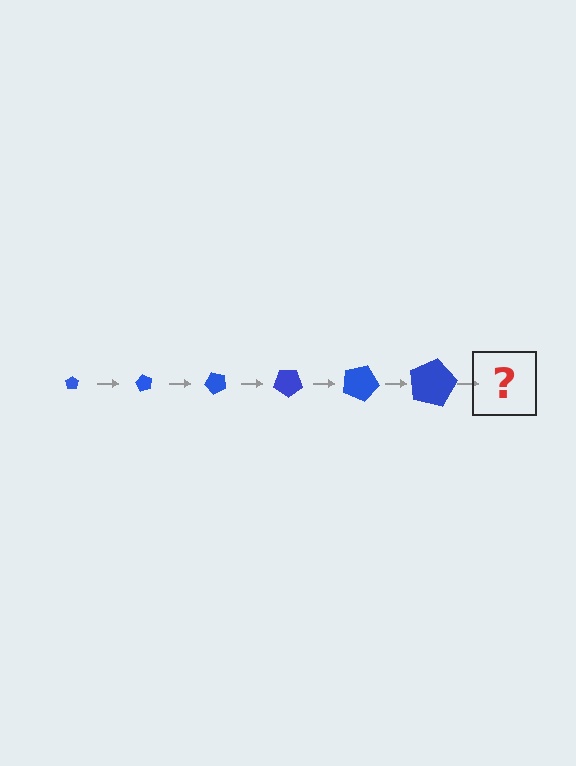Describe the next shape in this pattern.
It should be a pentagon, larger than the previous one and rotated 360 degrees from the start.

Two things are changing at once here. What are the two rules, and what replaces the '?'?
The two rules are that the pentagon grows larger each step and it rotates 60 degrees each step. The '?' should be a pentagon, larger than the previous one and rotated 360 degrees from the start.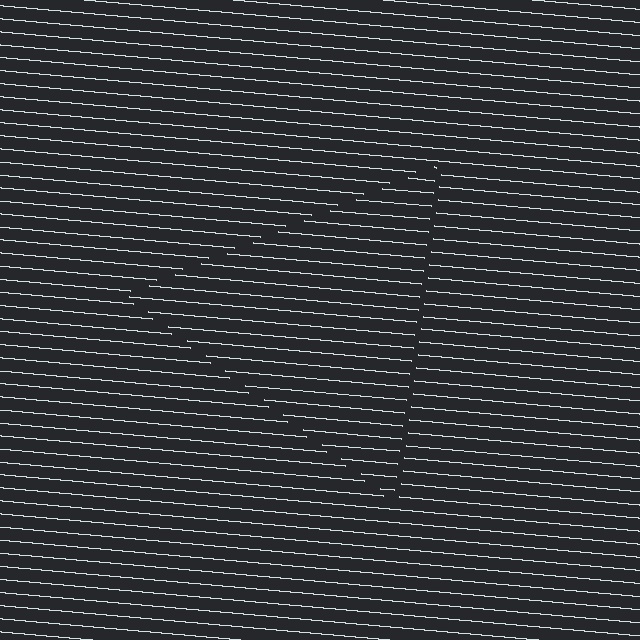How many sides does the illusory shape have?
3 sides — the line-ends trace a triangle.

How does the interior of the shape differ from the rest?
The interior of the shape contains the same grating, shifted by half a period — the contour is defined by the phase discontinuity where line-ends from the inner and outer gratings abut.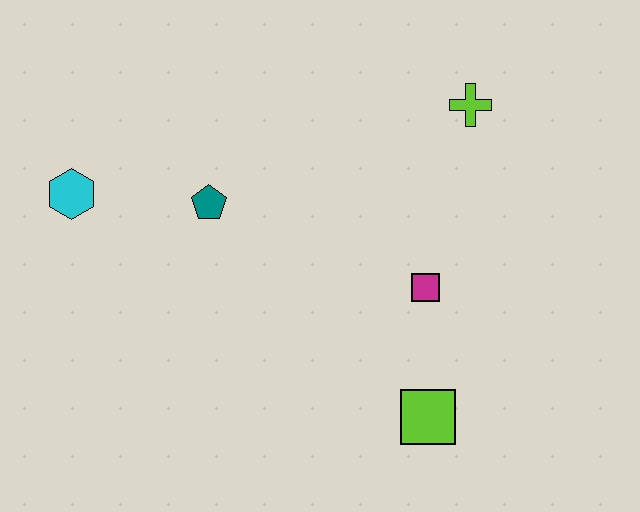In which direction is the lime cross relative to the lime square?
The lime cross is above the lime square.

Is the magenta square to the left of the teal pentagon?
No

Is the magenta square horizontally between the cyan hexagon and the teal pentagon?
No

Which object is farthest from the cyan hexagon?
The lime square is farthest from the cyan hexagon.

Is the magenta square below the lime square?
No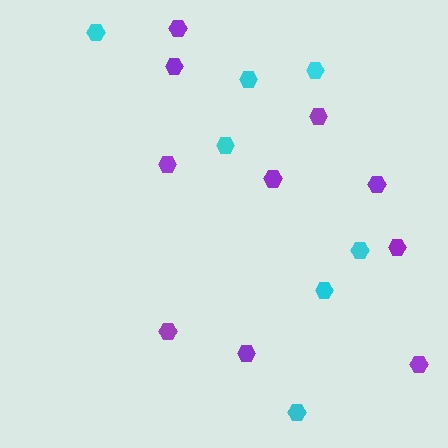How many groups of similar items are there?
There are 2 groups: one group of purple hexagons (10) and one group of cyan hexagons (7).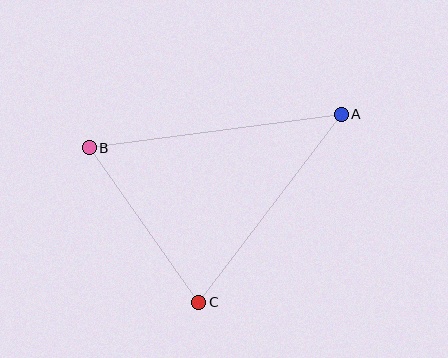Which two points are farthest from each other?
Points A and B are farthest from each other.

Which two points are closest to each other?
Points B and C are closest to each other.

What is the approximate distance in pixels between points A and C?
The distance between A and C is approximately 236 pixels.